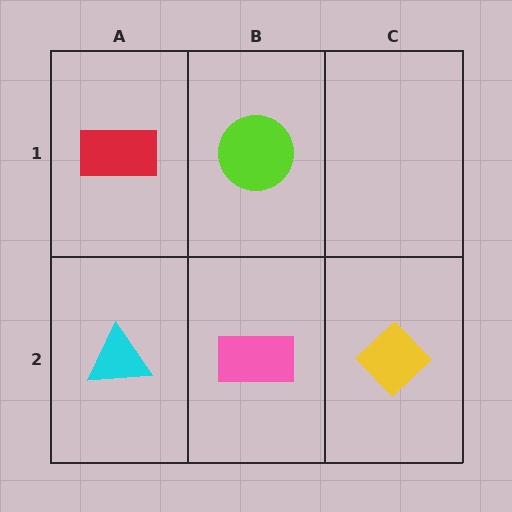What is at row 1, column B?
A lime circle.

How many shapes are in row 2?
3 shapes.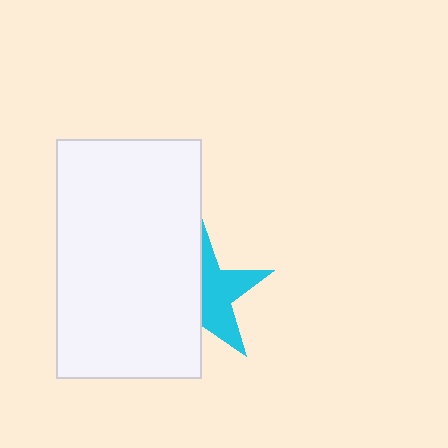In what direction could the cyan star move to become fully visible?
The cyan star could move right. That would shift it out from behind the white rectangle entirely.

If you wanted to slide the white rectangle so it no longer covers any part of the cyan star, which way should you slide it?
Slide it left — that is the most direct way to separate the two shapes.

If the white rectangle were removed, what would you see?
You would see the complete cyan star.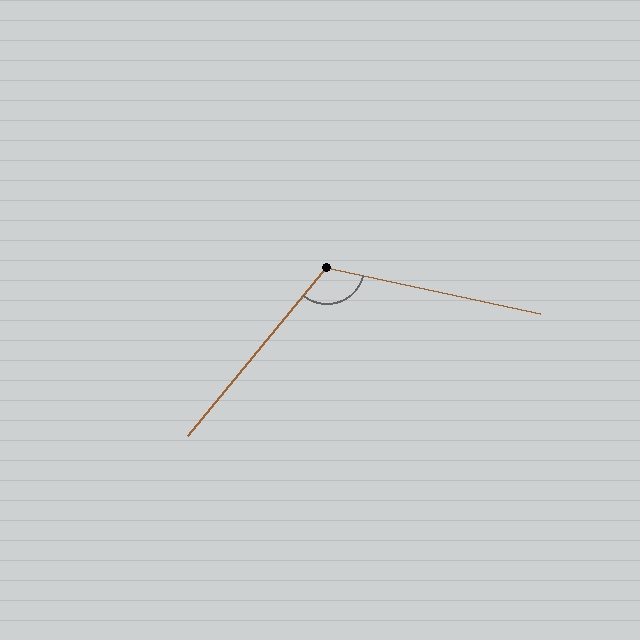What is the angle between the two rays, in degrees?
Approximately 117 degrees.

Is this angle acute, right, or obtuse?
It is obtuse.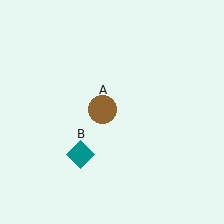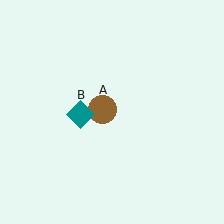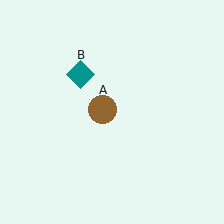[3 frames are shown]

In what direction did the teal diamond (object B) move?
The teal diamond (object B) moved up.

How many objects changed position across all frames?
1 object changed position: teal diamond (object B).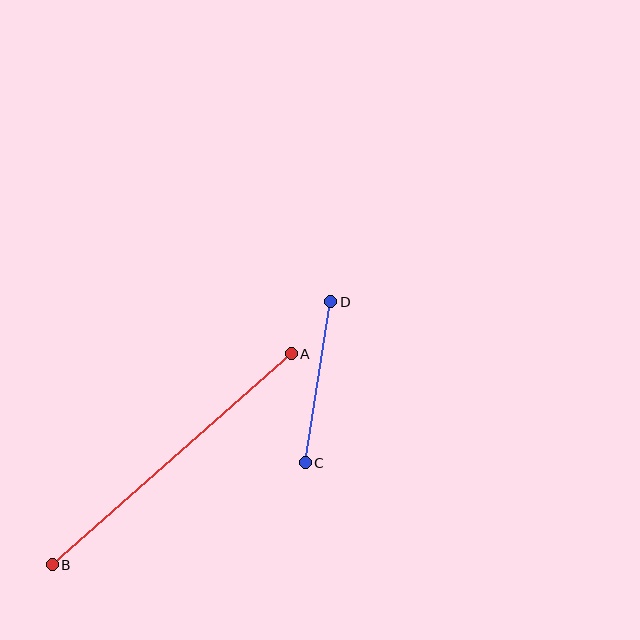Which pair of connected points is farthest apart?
Points A and B are farthest apart.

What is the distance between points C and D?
The distance is approximately 163 pixels.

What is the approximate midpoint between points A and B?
The midpoint is at approximately (172, 459) pixels.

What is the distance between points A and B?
The distance is approximately 319 pixels.